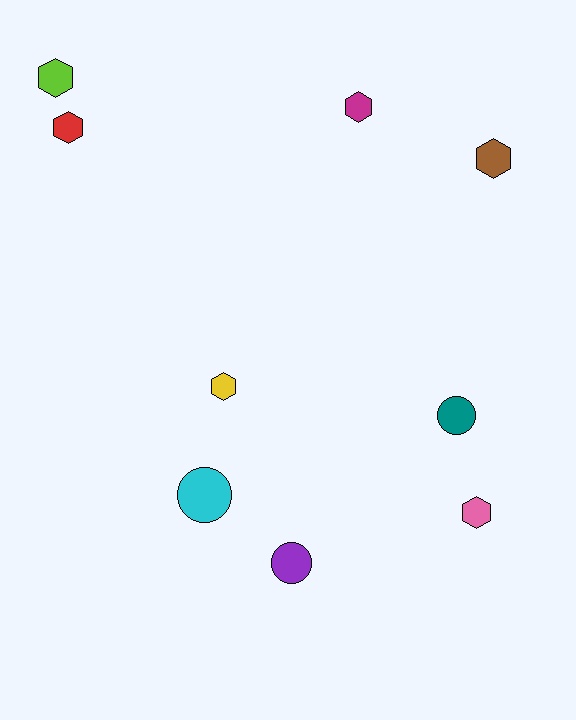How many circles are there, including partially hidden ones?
There are 3 circles.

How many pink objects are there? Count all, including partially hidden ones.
There is 1 pink object.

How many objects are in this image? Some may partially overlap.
There are 9 objects.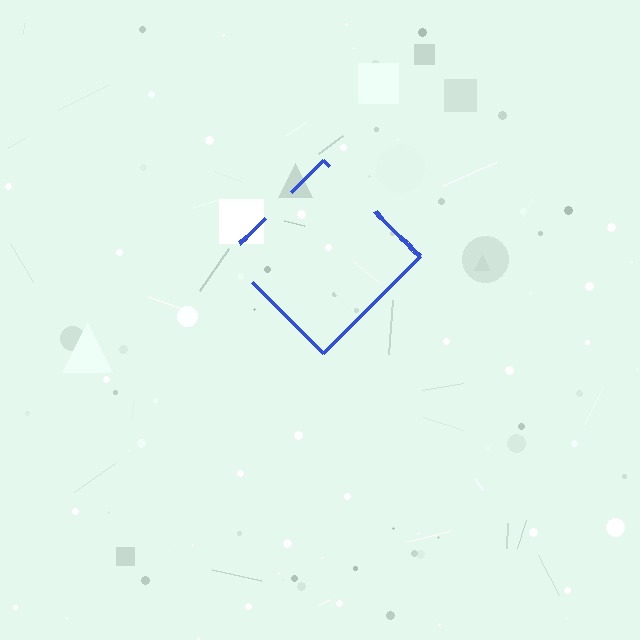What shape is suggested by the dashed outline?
The dashed outline suggests a diamond.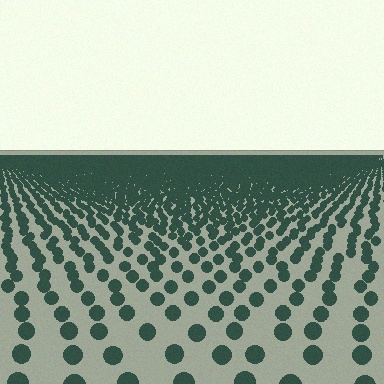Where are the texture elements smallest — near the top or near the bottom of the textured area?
Near the top.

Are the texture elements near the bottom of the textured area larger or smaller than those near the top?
Larger. Near the bottom, elements are closer to the viewer and appear at a bigger on-screen size.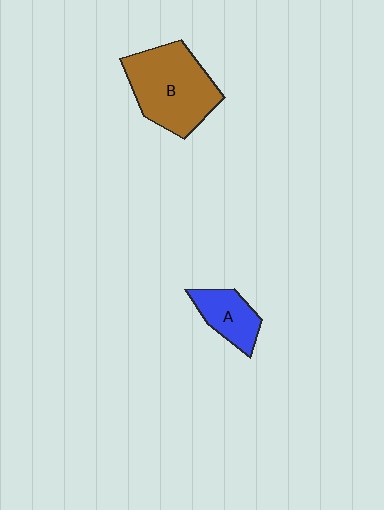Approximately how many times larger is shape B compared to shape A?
Approximately 2.2 times.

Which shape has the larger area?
Shape B (brown).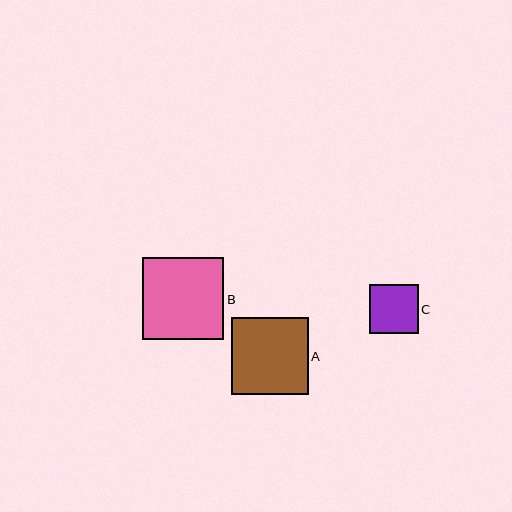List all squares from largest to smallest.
From largest to smallest: B, A, C.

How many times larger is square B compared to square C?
Square B is approximately 1.7 times the size of square C.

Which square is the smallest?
Square C is the smallest with a size of approximately 49 pixels.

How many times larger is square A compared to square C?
Square A is approximately 1.6 times the size of square C.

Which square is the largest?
Square B is the largest with a size of approximately 82 pixels.